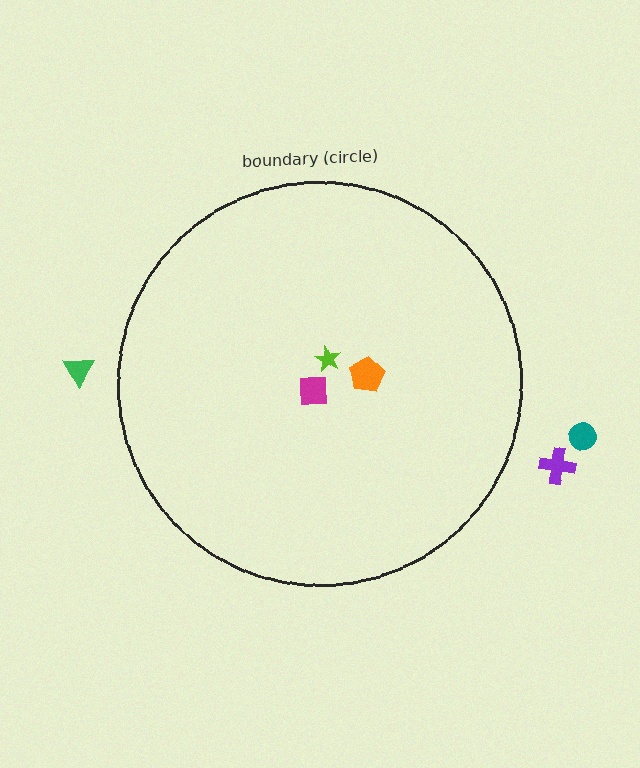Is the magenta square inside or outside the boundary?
Inside.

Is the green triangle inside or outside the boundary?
Outside.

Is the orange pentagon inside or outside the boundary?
Inside.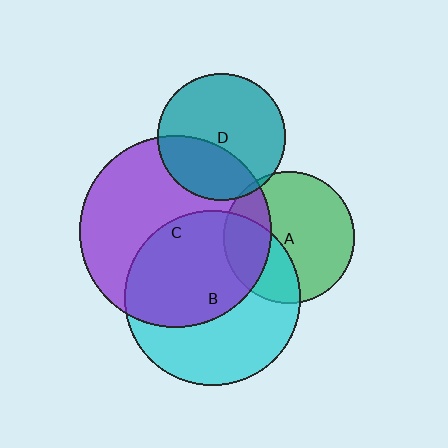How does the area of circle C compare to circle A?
Approximately 2.1 times.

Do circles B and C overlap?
Yes.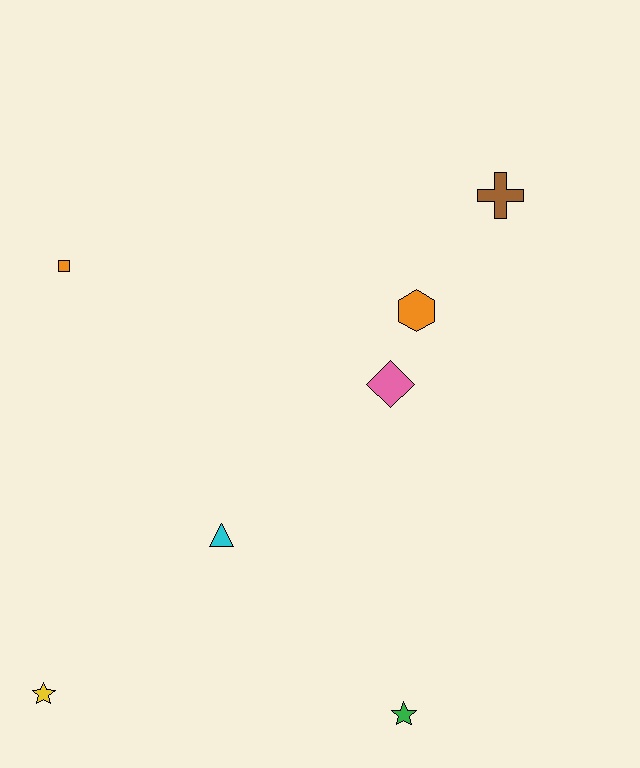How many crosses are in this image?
There is 1 cross.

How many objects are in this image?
There are 7 objects.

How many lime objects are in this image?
There are no lime objects.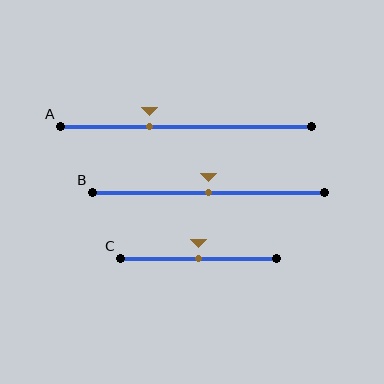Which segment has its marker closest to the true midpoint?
Segment B has its marker closest to the true midpoint.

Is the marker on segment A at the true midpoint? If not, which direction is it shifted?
No, the marker on segment A is shifted to the left by about 14% of the segment length.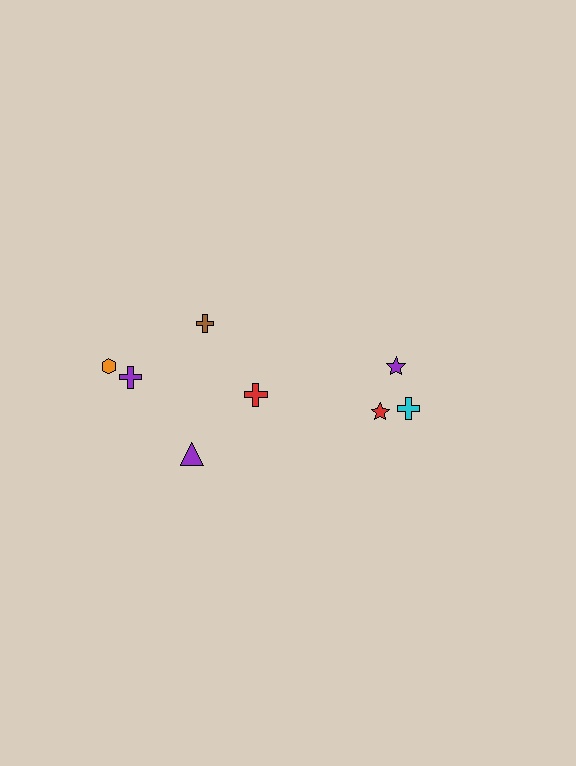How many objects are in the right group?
There are 3 objects.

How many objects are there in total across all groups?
There are 8 objects.